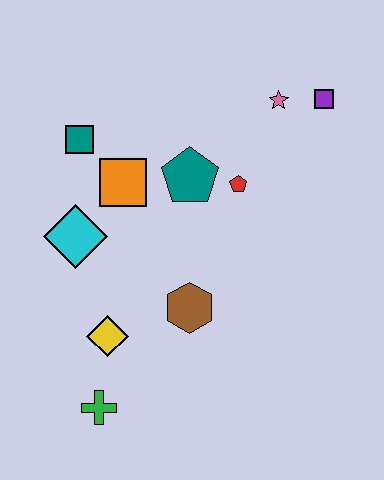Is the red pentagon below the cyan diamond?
No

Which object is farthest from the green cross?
The purple square is farthest from the green cross.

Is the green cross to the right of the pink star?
No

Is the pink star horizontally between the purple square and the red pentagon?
Yes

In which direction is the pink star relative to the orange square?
The pink star is to the right of the orange square.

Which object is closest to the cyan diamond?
The orange square is closest to the cyan diamond.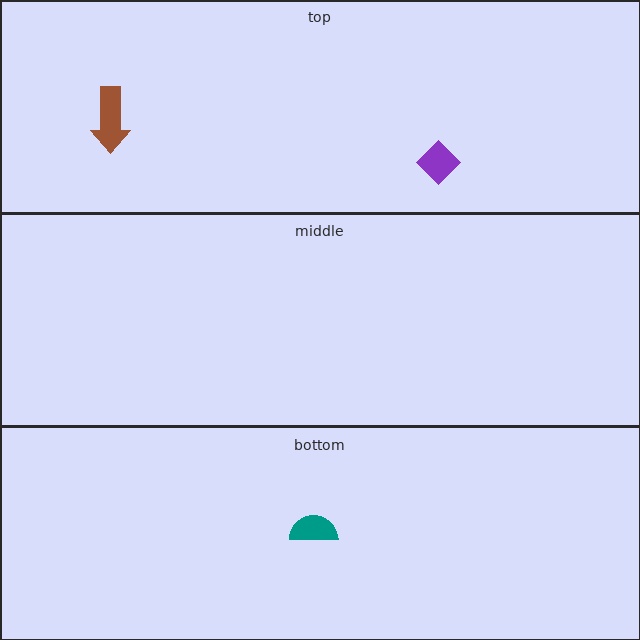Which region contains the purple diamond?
The top region.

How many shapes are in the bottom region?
1.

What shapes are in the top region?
The brown arrow, the purple diamond.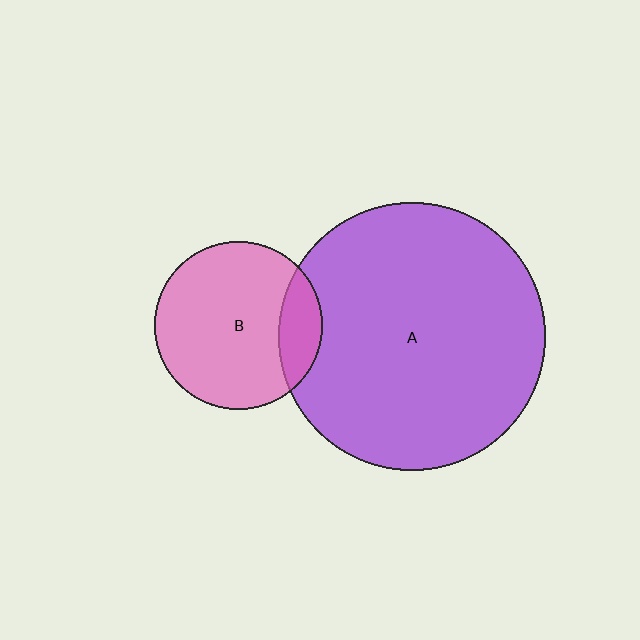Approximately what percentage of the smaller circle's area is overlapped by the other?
Approximately 15%.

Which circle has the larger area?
Circle A (purple).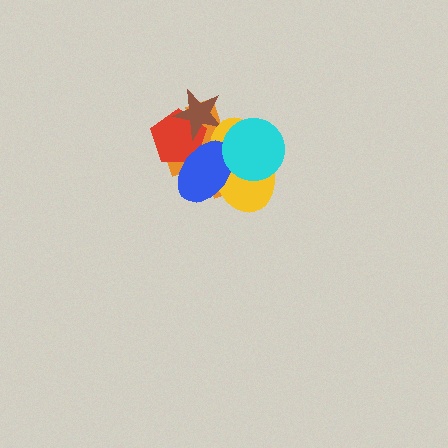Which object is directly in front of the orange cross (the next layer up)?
The red pentagon is directly in front of the orange cross.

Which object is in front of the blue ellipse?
The cyan circle is in front of the blue ellipse.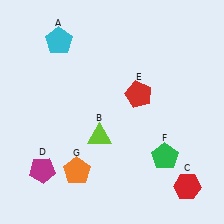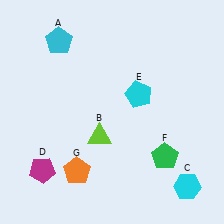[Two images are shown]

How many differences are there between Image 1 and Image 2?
There are 2 differences between the two images.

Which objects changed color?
C changed from red to cyan. E changed from red to cyan.